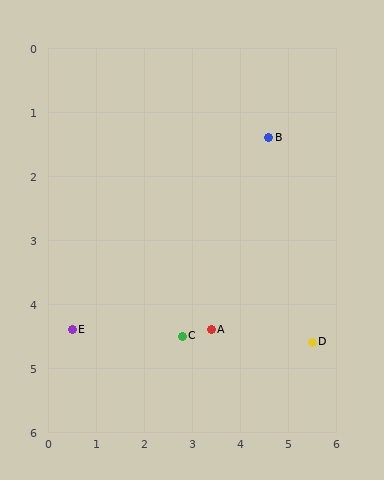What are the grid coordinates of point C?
Point C is at approximately (2.8, 4.5).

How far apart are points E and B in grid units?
Points E and B are about 5.1 grid units apart.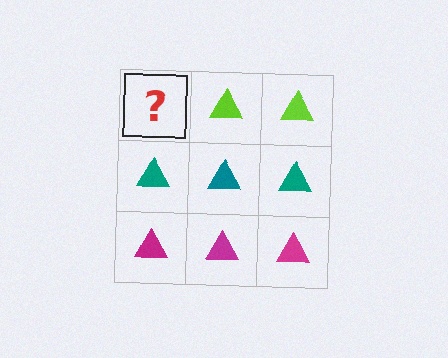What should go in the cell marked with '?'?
The missing cell should contain a lime triangle.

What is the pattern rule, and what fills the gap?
The rule is that each row has a consistent color. The gap should be filled with a lime triangle.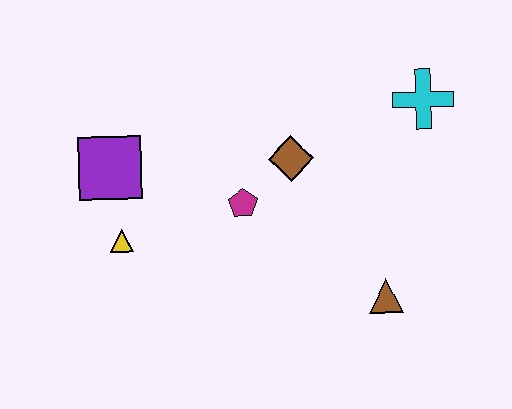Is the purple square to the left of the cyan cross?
Yes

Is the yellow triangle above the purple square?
No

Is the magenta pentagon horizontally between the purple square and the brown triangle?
Yes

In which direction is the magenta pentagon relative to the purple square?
The magenta pentagon is to the right of the purple square.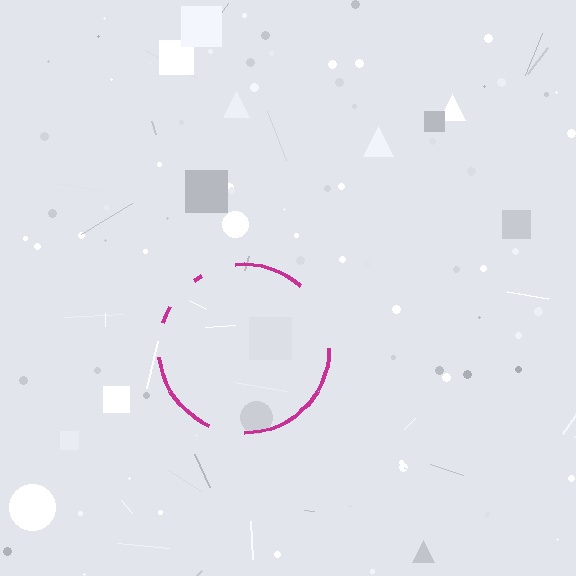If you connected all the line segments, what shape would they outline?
They would outline a circle.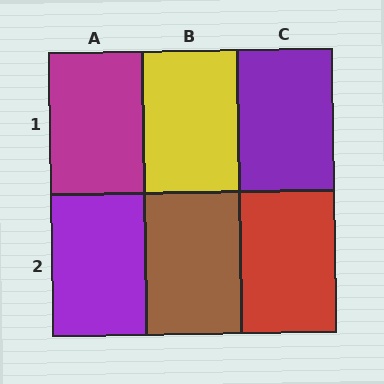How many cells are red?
1 cell is red.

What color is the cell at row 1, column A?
Magenta.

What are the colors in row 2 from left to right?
Purple, brown, red.